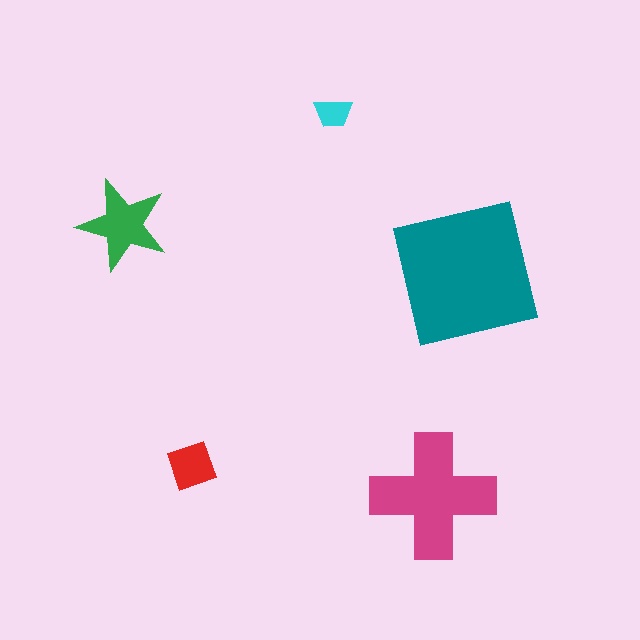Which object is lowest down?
The magenta cross is bottommost.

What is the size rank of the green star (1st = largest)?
3rd.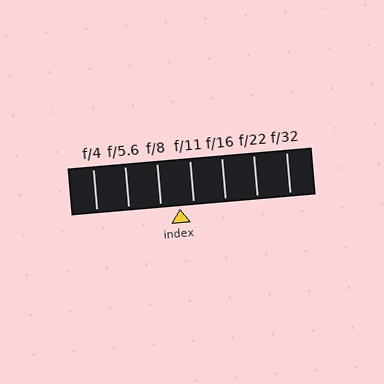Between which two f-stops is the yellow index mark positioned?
The index mark is between f/8 and f/11.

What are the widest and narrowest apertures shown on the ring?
The widest aperture shown is f/4 and the narrowest is f/32.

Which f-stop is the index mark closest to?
The index mark is closest to f/11.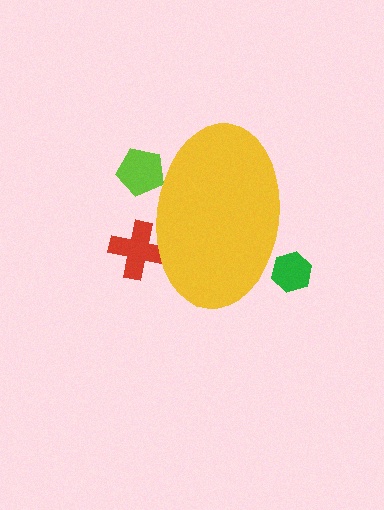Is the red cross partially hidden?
Yes, the red cross is partially hidden behind the yellow ellipse.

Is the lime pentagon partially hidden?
Yes, the lime pentagon is partially hidden behind the yellow ellipse.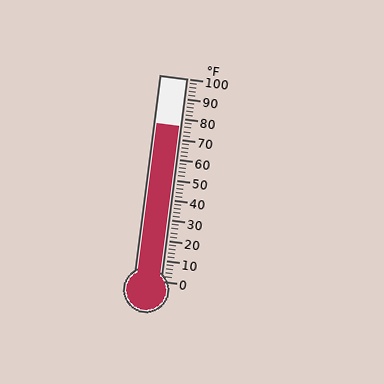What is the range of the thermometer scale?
The thermometer scale ranges from 0°F to 100°F.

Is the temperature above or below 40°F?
The temperature is above 40°F.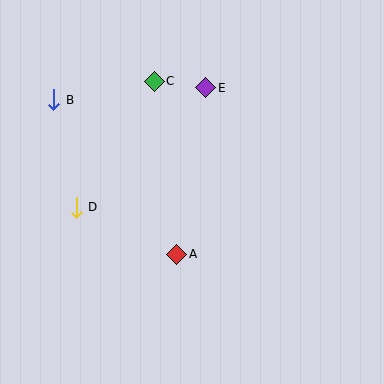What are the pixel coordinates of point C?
Point C is at (154, 81).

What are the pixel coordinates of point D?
Point D is at (76, 207).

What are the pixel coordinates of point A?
Point A is at (177, 254).